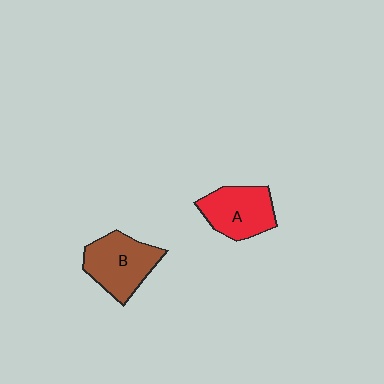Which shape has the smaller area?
Shape A (red).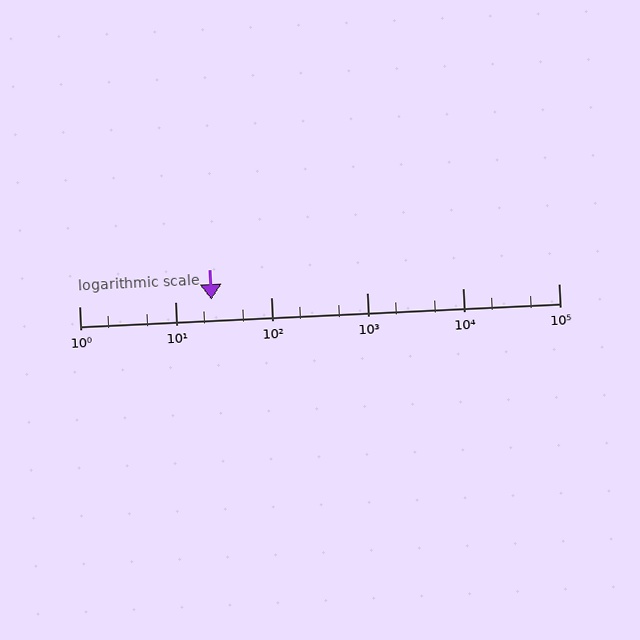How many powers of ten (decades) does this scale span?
The scale spans 5 decades, from 1 to 100000.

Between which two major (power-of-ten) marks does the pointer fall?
The pointer is between 10 and 100.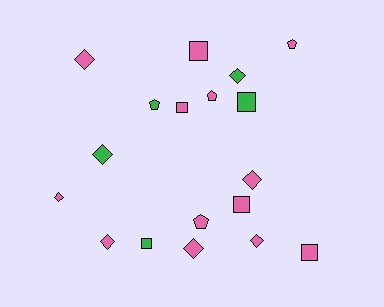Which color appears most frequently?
Pink, with 13 objects.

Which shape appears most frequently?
Diamond, with 8 objects.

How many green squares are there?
There are 2 green squares.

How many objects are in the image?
There are 18 objects.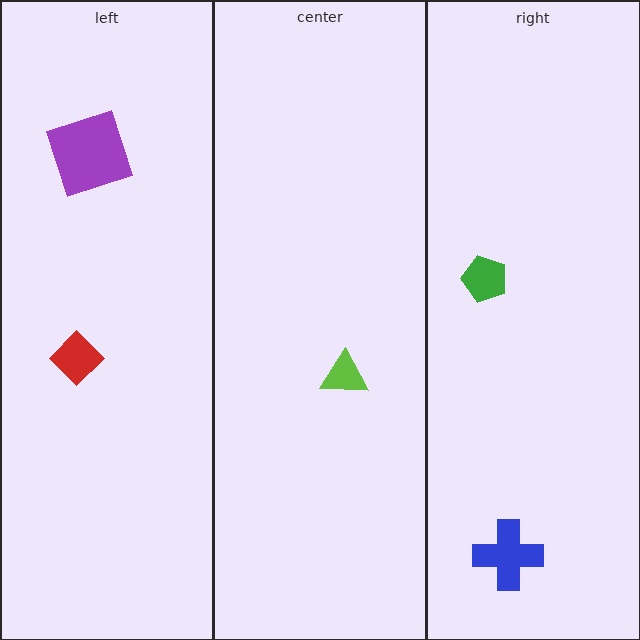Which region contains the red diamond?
The left region.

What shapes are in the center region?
The lime triangle.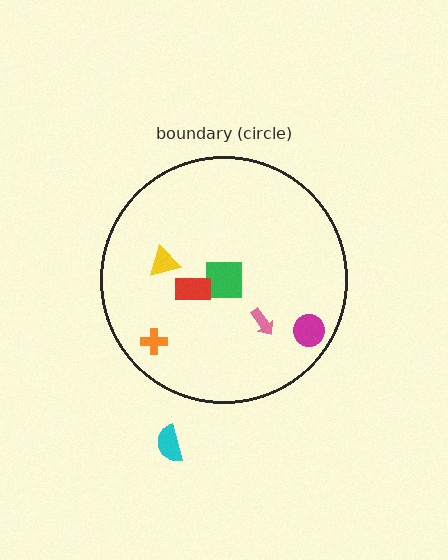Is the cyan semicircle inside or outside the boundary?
Outside.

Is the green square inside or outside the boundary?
Inside.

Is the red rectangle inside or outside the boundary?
Inside.